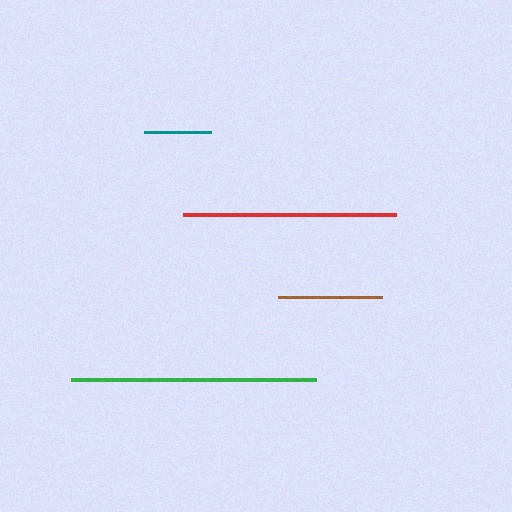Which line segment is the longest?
The green line is the longest at approximately 245 pixels.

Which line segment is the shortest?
The teal line is the shortest at approximately 67 pixels.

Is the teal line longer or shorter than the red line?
The red line is longer than the teal line.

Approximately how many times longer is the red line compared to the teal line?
The red line is approximately 3.2 times the length of the teal line.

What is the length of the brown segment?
The brown segment is approximately 104 pixels long.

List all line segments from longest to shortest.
From longest to shortest: green, red, brown, teal.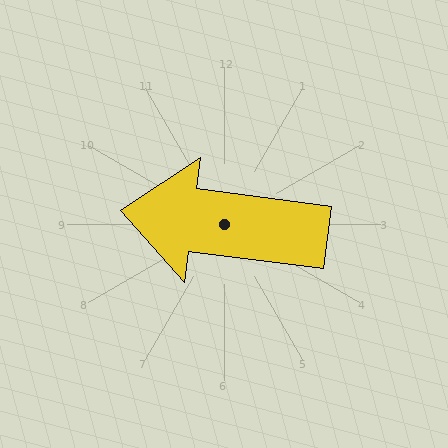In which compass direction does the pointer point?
West.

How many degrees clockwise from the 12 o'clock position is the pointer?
Approximately 277 degrees.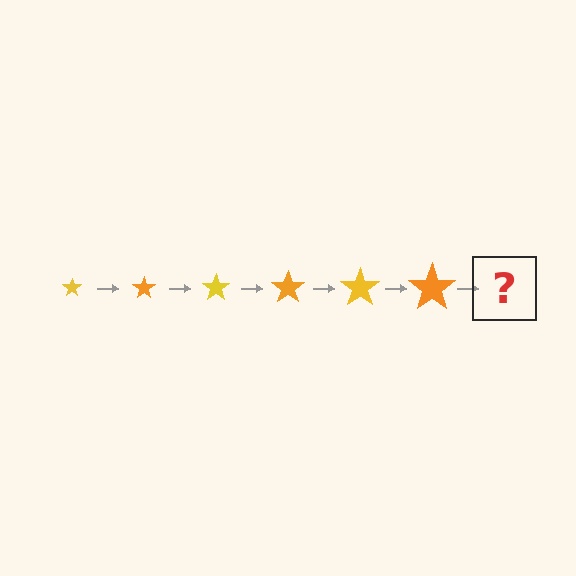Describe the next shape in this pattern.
It should be a yellow star, larger than the previous one.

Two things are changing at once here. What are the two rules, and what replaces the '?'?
The two rules are that the star grows larger each step and the color cycles through yellow and orange. The '?' should be a yellow star, larger than the previous one.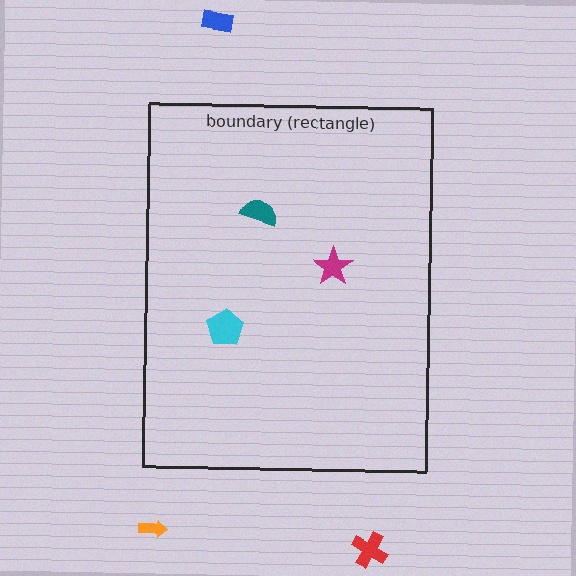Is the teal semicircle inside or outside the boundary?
Inside.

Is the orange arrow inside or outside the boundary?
Outside.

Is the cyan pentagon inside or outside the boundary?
Inside.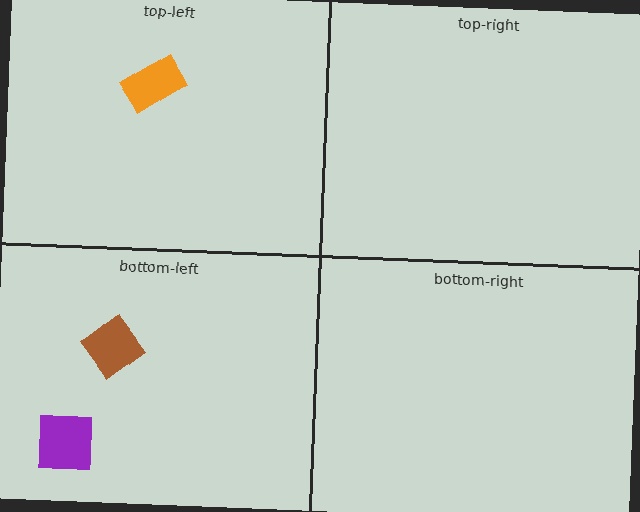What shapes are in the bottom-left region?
The purple square, the brown diamond.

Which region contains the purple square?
The bottom-left region.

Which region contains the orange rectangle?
The top-left region.